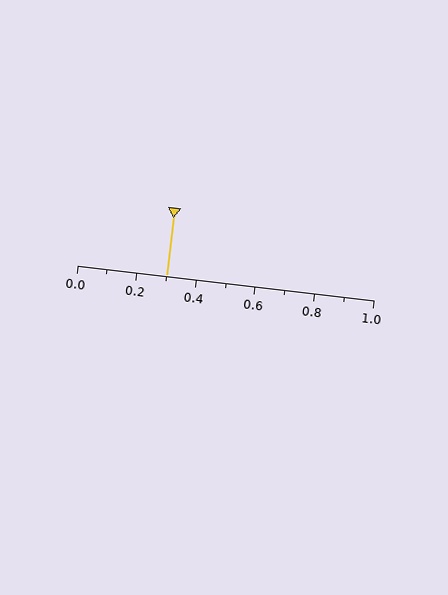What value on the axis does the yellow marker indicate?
The marker indicates approximately 0.3.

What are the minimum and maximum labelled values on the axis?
The axis runs from 0.0 to 1.0.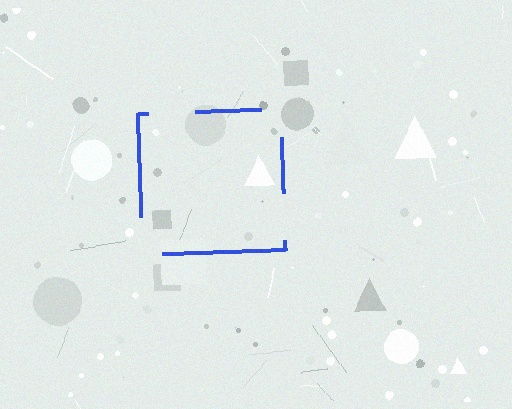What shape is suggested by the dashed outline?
The dashed outline suggests a square.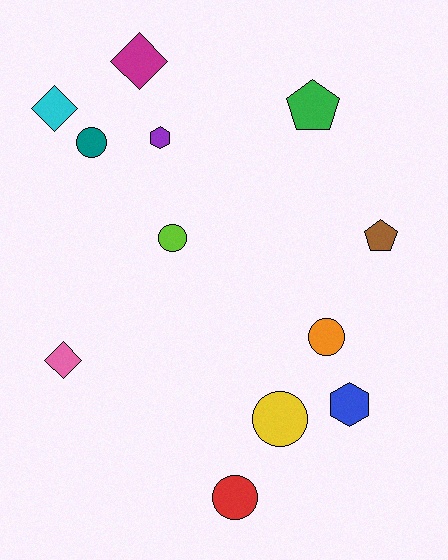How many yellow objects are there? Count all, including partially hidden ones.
There is 1 yellow object.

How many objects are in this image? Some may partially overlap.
There are 12 objects.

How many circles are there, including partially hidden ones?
There are 5 circles.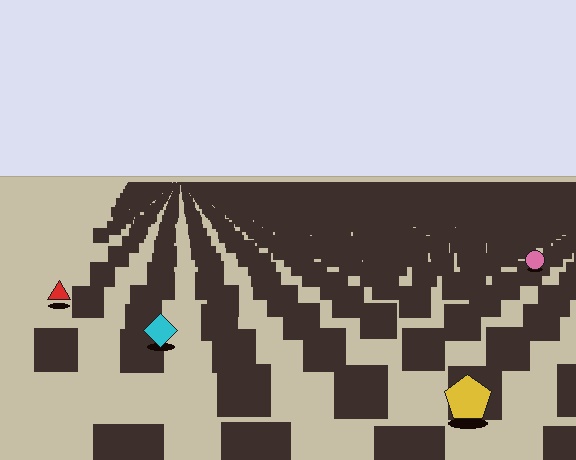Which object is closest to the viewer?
The yellow pentagon is closest. The texture marks near it are larger and more spread out.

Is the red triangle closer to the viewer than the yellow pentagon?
No. The yellow pentagon is closer — you can tell from the texture gradient: the ground texture is coarser near it.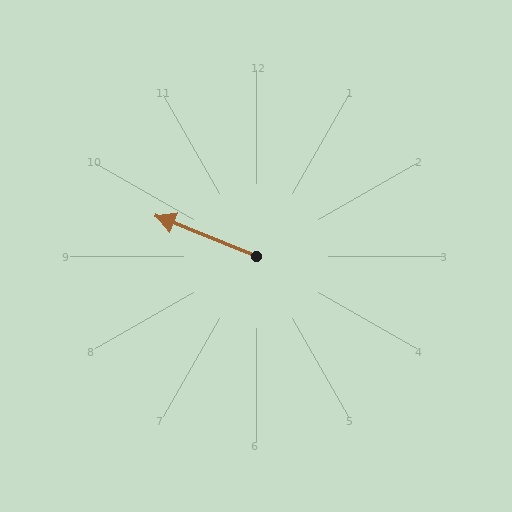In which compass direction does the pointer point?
West.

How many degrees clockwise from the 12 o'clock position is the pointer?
Approximately 292 degrees.